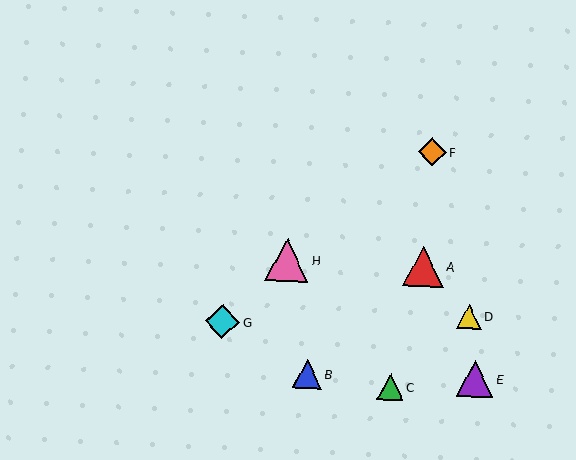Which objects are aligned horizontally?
Objects A, H are aligned horizontally.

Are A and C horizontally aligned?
No, A is at y≈267 and C is at y≈387.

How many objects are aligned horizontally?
2 objects (A, H) are aligned horizontally.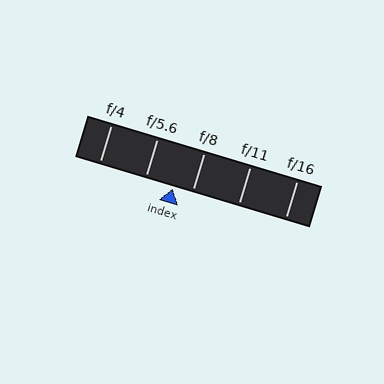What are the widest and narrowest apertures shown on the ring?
The widest aperture shown is f/4 and the narrowest is f/16.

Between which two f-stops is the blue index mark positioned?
The index mark is between f/5.6 and f/8.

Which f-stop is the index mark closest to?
The index mark is closest to f/8.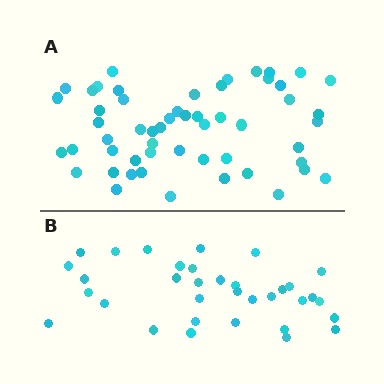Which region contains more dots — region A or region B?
Region A (the top region) has more dots.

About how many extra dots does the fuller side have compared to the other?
Region A has approximately 20 more dots than region B.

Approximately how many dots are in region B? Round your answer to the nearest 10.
About 30 dots. (The exact count is 34, which rounds to 30.)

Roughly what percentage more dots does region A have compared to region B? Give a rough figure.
About 60% more.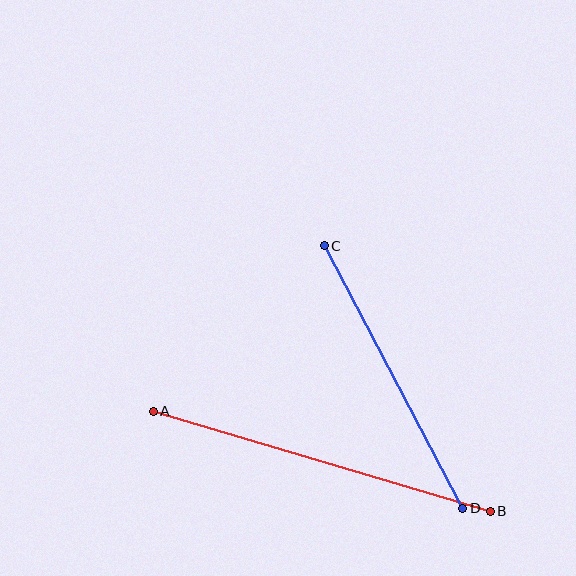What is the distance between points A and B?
The distance is approximately 352 pixels.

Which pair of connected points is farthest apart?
Points A and B are farthest apart.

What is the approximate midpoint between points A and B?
The midpoint is at approximately (322, 461) pixels.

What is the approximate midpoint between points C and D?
The midpoint is at approximately (393, 377) pixels.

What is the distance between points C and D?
The distance is approximately 297 pixels.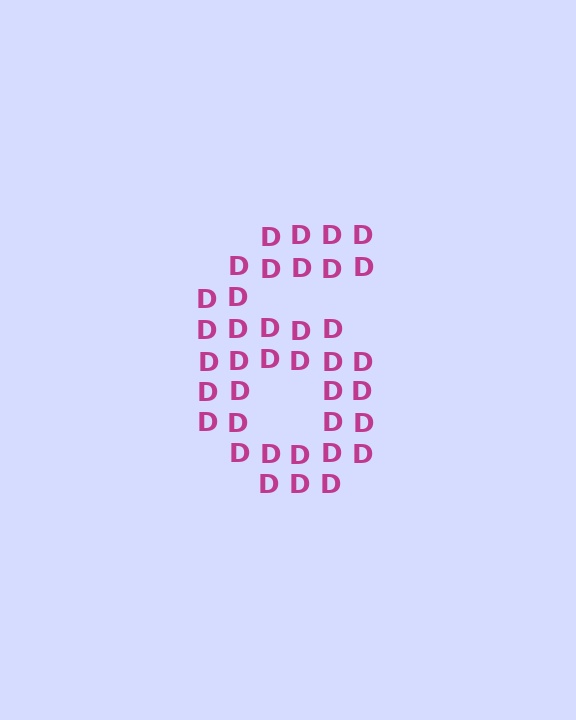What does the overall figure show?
The overall figure shows the digit 6.